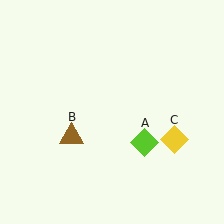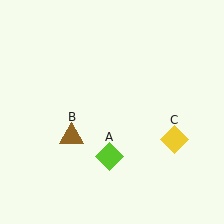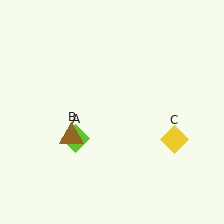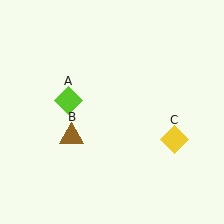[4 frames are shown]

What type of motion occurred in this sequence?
The lime diamond (object A) rotated clockwise around the center of the scene.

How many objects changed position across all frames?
1 object changed position: lime diamond (object A).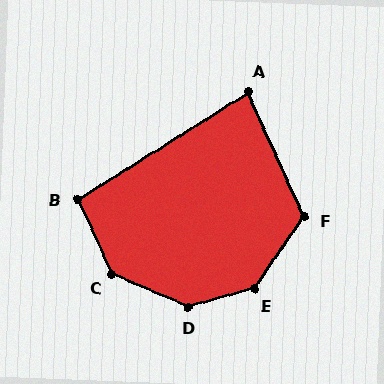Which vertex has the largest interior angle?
D, at approximately 141 degrees.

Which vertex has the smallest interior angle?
A, at approximately 82 degrees.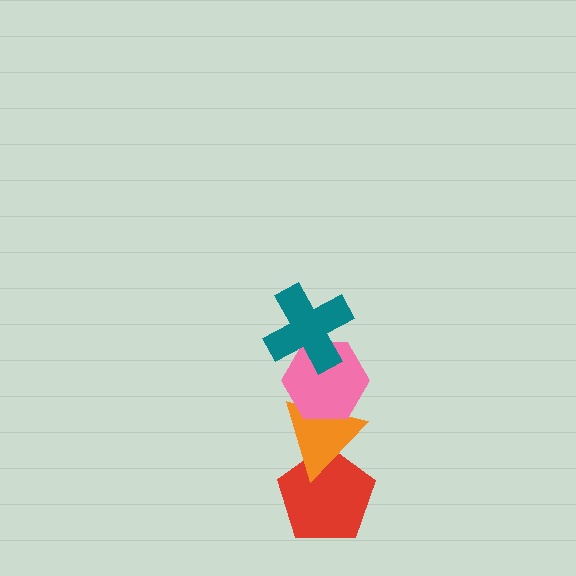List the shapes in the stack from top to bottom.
From top to bottom: the teal cross, the pink hexagon, the orange triangle, the red pentagon.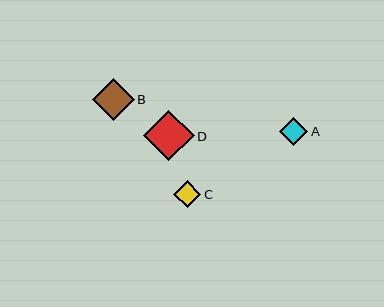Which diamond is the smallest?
Diamond C is the smallest with a size of approximately 27 pixels.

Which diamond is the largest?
Diamond D is the largest with a size of approximately 51 pixels.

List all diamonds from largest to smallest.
From largest to smallest: D, B, A, C.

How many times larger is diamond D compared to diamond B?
Diamond D is approximately 1.2 times the size of diamond B.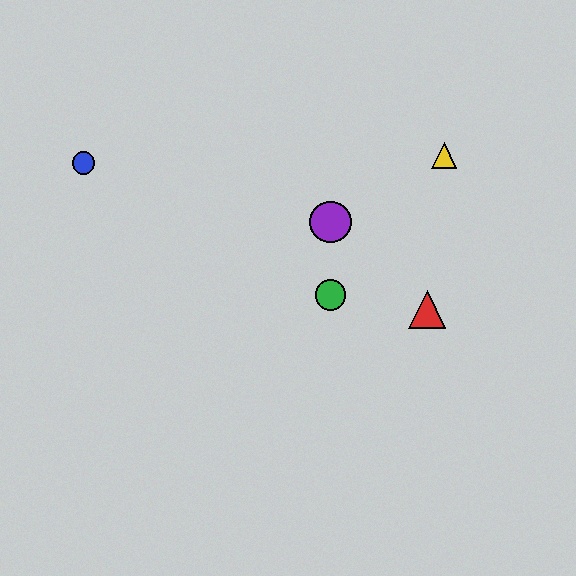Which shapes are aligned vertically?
The green circle, the purple circle are aligned vertically.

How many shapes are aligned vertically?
2 shapes (the green circle, the purple circle) are aligned vertically.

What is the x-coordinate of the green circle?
The green circle is at x≈330.